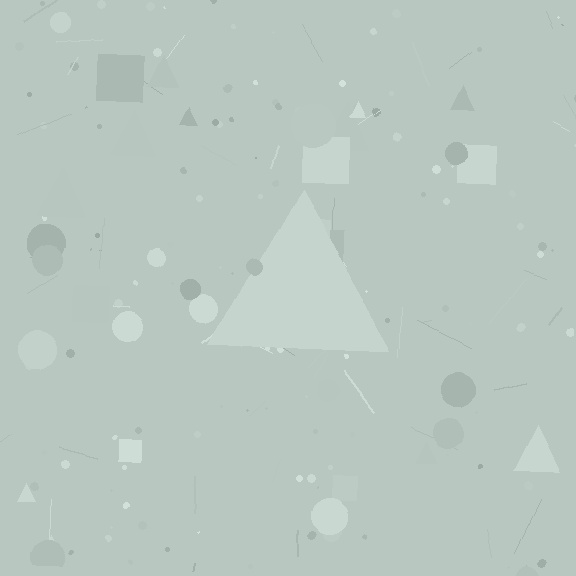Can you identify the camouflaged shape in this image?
The camouflaged shape is a triangle.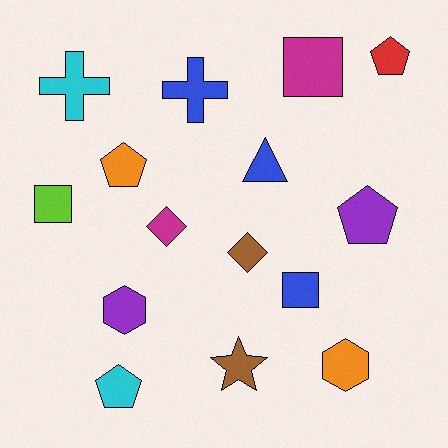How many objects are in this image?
There are 15 objects.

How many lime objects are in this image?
There is 1 lime object.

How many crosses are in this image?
There are 2 crosses.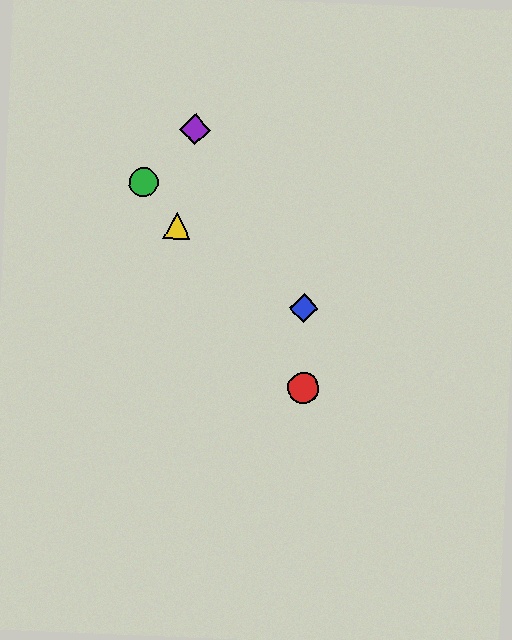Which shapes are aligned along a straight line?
The red circle, the green circle, the yellow triangle are aligned along a straight line.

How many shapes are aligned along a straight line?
3 shapes (the red circle, the green circle, the yellow triangle) are aligned along a straight line.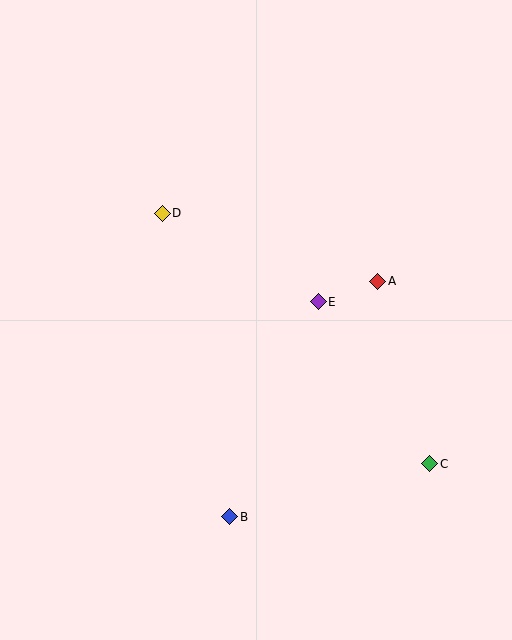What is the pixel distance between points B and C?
The distance between B and C is 207 pixels.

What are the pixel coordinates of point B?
Point B is at (230, 517).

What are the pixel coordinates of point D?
Point D is at (162, 213).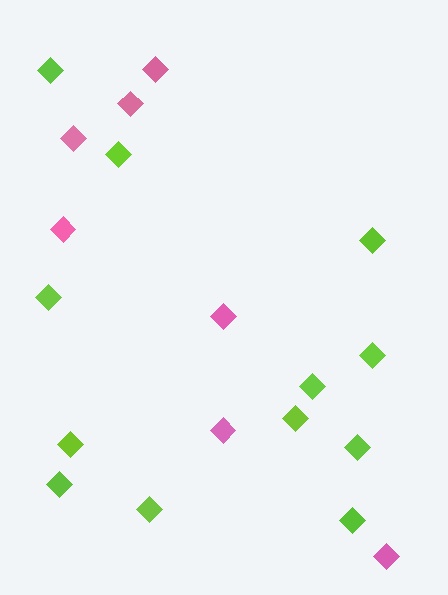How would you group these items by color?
There are 2 groups: one group of lime diamonds (12) and one group of pink diamonds (7).